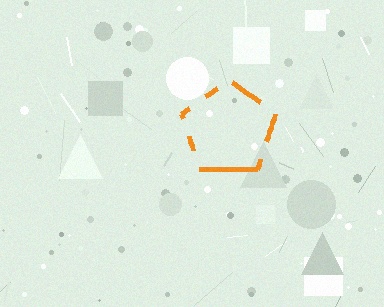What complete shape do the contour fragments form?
The contour fragments form a pentagon.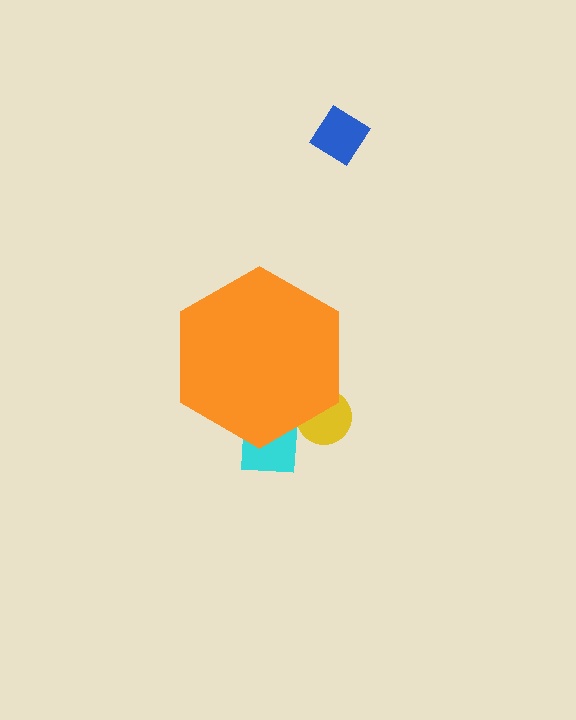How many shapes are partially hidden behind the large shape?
2 shapes are partially hidden.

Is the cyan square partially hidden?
Yes, the cyan square is partially hidden behind the orange hexagon.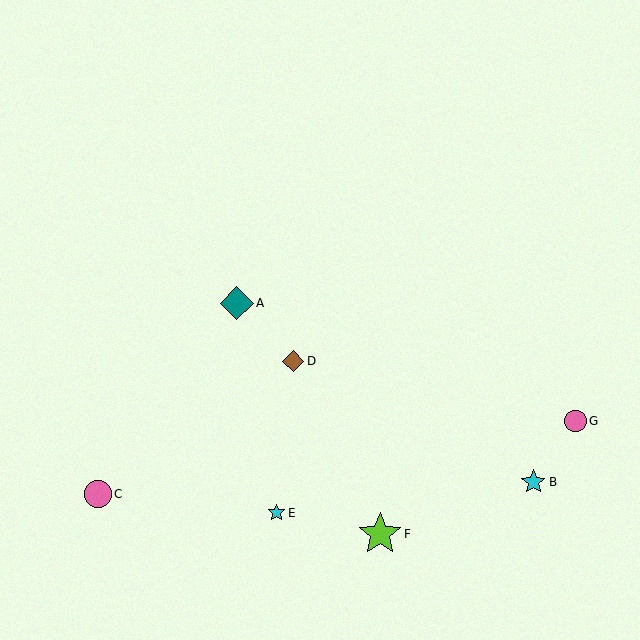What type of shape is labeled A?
Shape A is a teal diamond.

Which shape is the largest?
The lime star (labeled F) is the largest.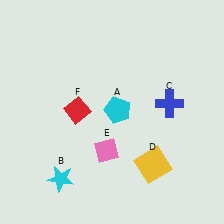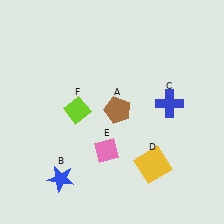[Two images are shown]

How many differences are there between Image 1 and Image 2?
There are 3 differences between the two images.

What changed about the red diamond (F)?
In Image 1, F is red. In Image 2, it changed to lime.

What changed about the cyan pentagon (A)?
In Image 1, A is cyan. In Image 2, it changed to brown.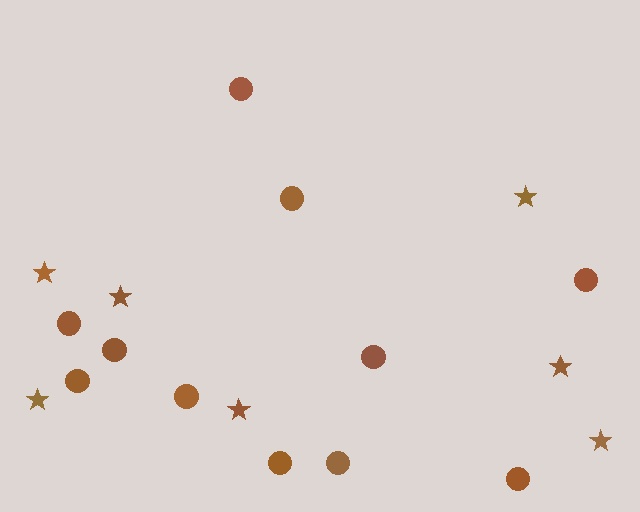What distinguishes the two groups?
There are 2 groups: one group of stars (7) and one group of circles (11).